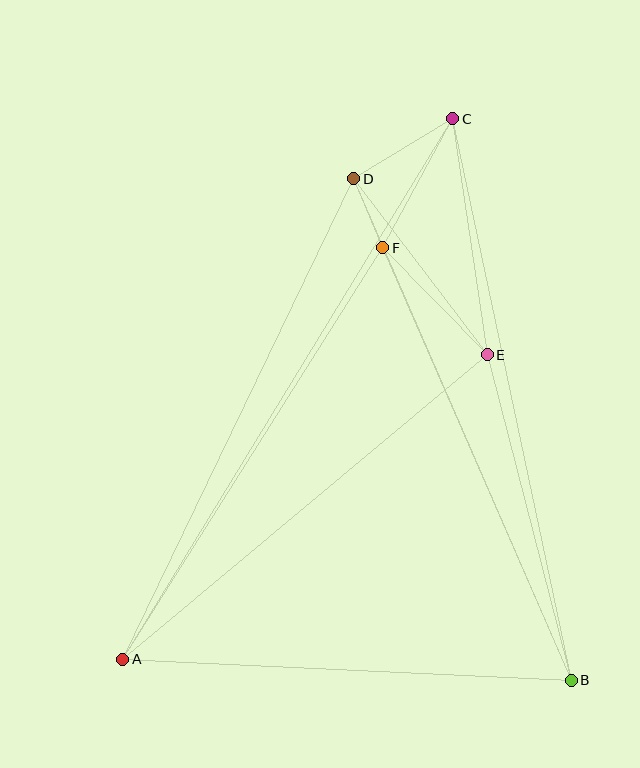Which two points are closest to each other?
Points D and F are closest to each other.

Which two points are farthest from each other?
Points A and C are farthest from each other.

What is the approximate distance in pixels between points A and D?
The distance between A and D is approximately 533 pixels.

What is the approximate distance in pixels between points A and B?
The distance between A and B is approximately 449 pixels.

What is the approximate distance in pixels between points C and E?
The distance between C and E is approximately 238 pixels.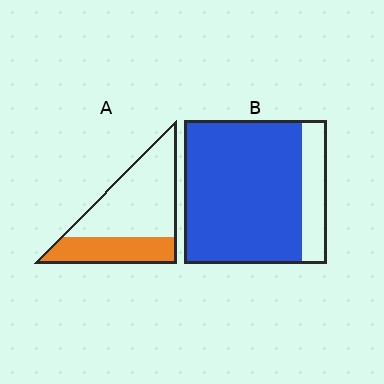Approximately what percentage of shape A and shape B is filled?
A is approximately 35% and B is approximately 85%.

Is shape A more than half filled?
No.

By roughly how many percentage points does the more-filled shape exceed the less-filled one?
By roughly 50 percentage points (B over A).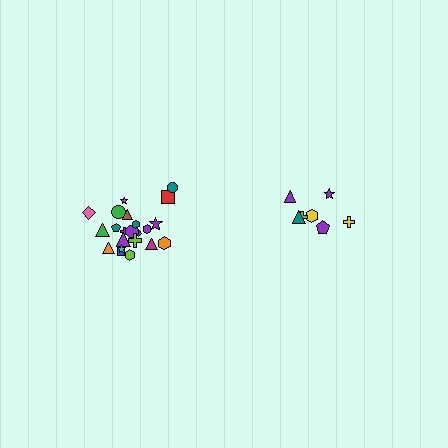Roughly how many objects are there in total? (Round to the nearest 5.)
Roughly 30 objects in total.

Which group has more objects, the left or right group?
The left group.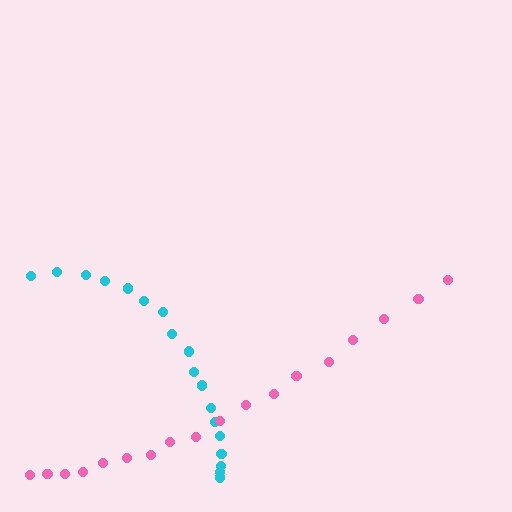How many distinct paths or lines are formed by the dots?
There are 2 distinct paths.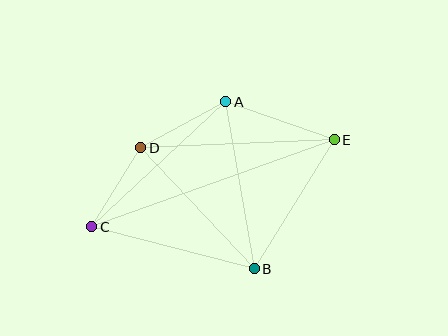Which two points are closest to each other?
Points C and D are closest to each other.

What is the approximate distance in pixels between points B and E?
The distance between B and E is approximately 152 pixels.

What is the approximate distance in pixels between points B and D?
The distance between B and D is approximately 166 pixels.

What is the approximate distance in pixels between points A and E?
The distance between A and E is approximately 115 pixels.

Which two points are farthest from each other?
Points C and E are farthest from each other.